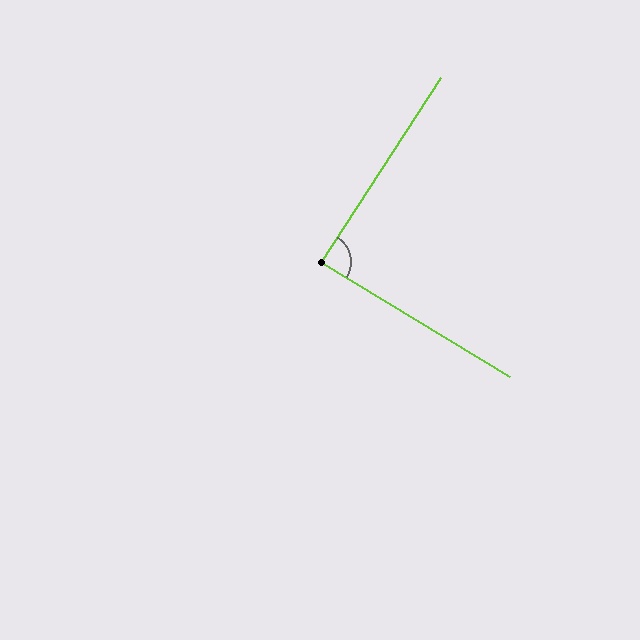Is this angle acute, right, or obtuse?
It is approximately a right angle.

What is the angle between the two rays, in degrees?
Approximately 88 degrees.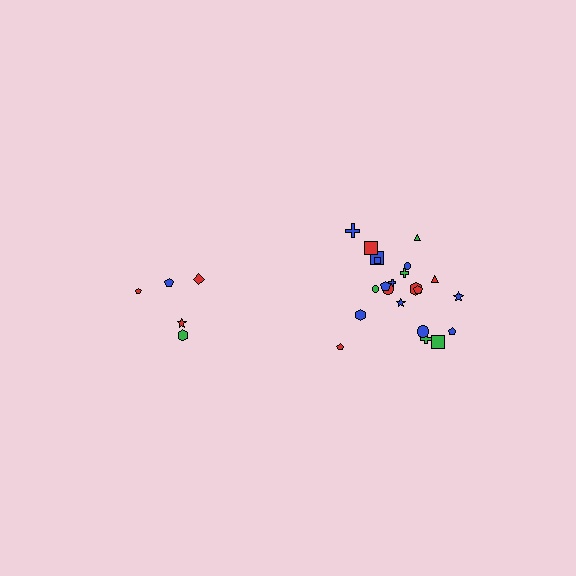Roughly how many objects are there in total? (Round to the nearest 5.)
Roughly 25 objects in total.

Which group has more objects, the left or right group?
The right group.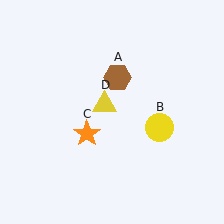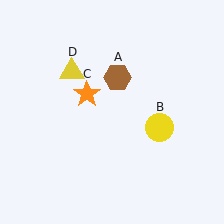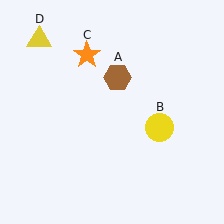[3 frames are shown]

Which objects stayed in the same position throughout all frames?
Brown hexagon (object A) and yellow circle (object B) remained stationary.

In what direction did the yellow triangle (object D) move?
The yellow triangle (object D) moved up and to the left.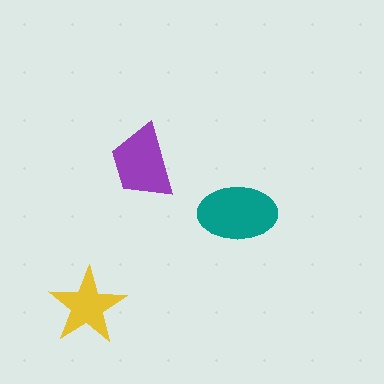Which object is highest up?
The purple trapezoid is topmost.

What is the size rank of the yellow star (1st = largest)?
3rd.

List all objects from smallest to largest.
The yellow star, the purple trapezoid, the teal ellipse.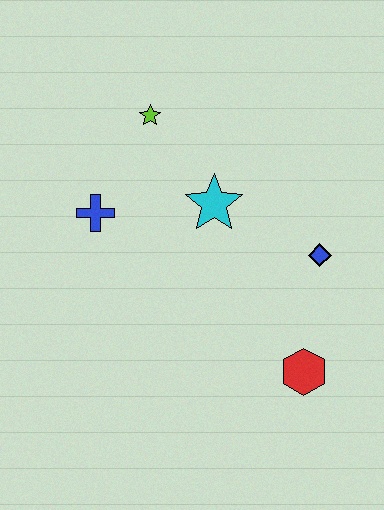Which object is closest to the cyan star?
The lime star is closest to the cyan star.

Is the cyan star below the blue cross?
No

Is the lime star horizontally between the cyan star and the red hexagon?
No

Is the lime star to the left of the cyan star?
Yes